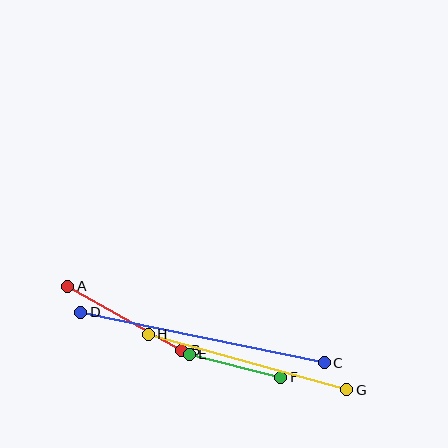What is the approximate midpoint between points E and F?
The midpoint is at approximately (235, 366) pixels.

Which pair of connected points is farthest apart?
Points C and D are farthest apart.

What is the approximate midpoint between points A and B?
The midpoint is at approximately (125, 318) pixels.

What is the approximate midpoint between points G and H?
The midpoint is at approximately (247, 362) pixels.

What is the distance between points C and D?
The distance is approximately 249 pixels.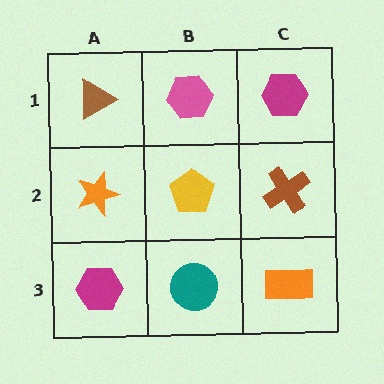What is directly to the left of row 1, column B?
A brown triangle.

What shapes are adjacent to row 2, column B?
A pink hexagon (row 1, column B), a teal circle (row 3, column B), an orange star (row 2, column A), a brown cross (row 2, column C).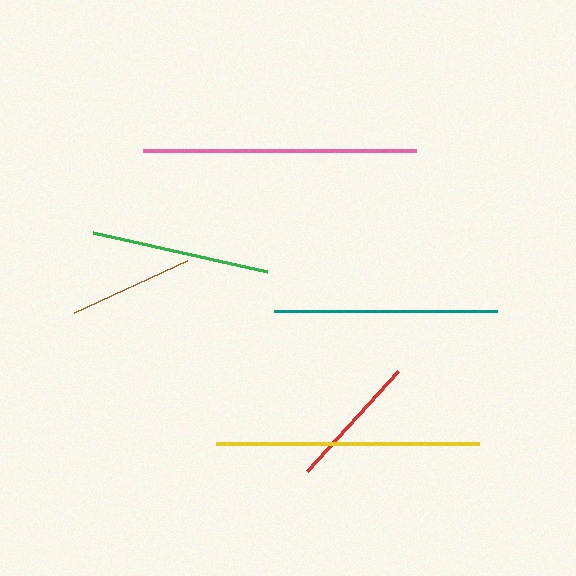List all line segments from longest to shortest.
From longest to shortest: pink, yellow, teal, green, red, brown.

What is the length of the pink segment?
The pink segment is approximately 272 pixels long.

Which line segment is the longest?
The pink line is the longest at approximately 272 pixels.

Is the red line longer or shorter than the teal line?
The teal line is longer than the red line.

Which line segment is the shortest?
The brown line is the shortest at approximately 124 pixels.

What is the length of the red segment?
The red segment is approximately 135 pixels long.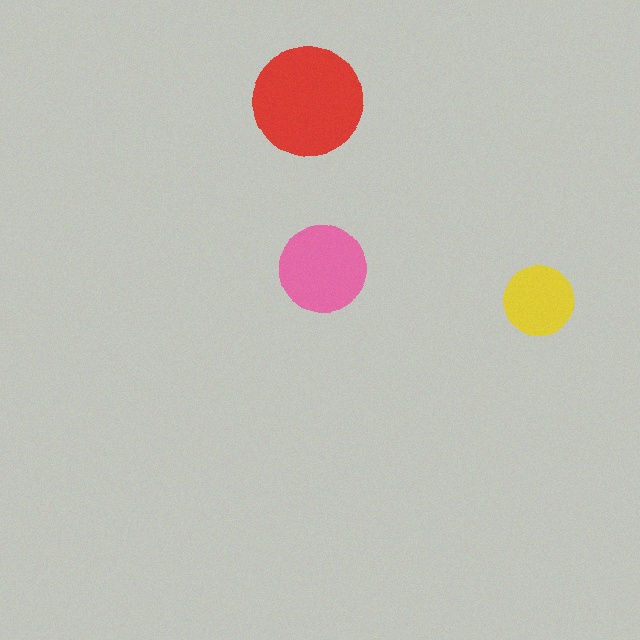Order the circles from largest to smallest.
the red one, the pink one, the yellow one.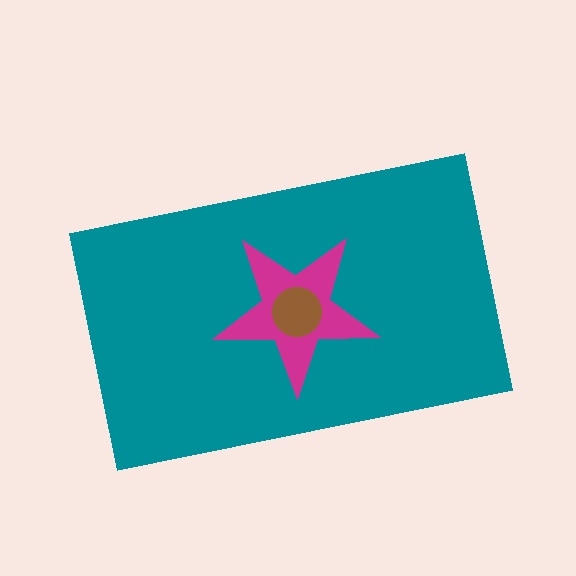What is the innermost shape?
The brown circle.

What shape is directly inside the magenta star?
The brown circle.